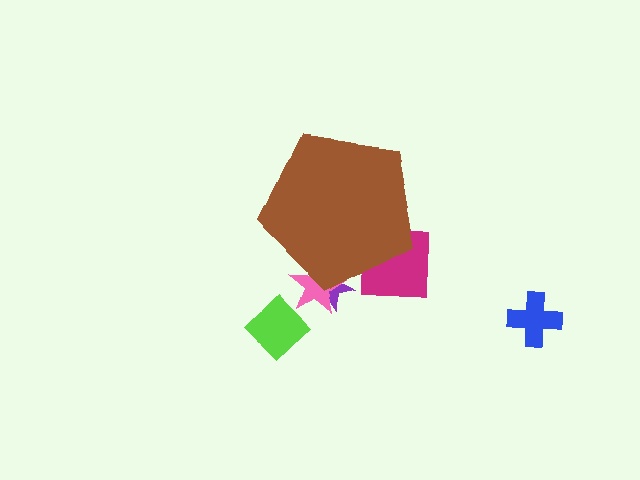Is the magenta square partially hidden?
Yes, the magenta square is partially hidden behind the brown pentagon.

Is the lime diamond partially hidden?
No, the lime diamond is fully visible.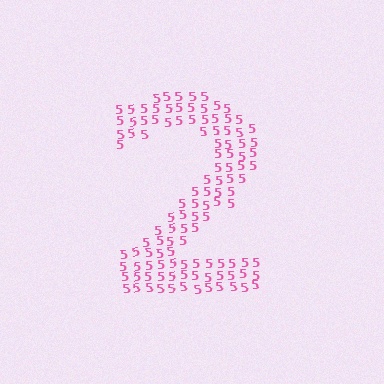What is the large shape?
The large shape is the digit 2.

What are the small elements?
The small elements are digit 5's.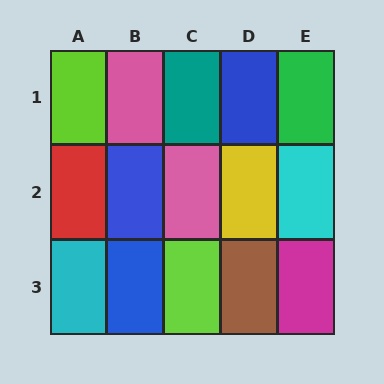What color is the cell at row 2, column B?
Blue.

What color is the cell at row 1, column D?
Blue.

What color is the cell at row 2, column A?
Red.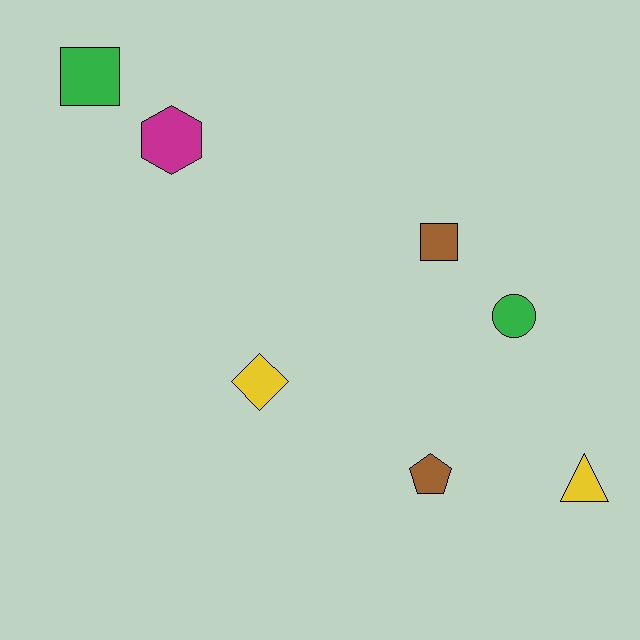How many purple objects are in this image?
There are no purple objects.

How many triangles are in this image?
There is 1 triangle.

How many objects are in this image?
There are 7 objects.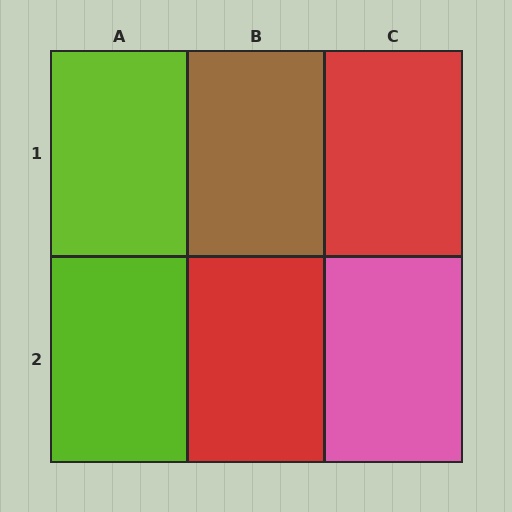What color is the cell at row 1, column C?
Red.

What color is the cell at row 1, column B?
Brown.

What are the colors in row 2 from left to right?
Lime, red, pink.